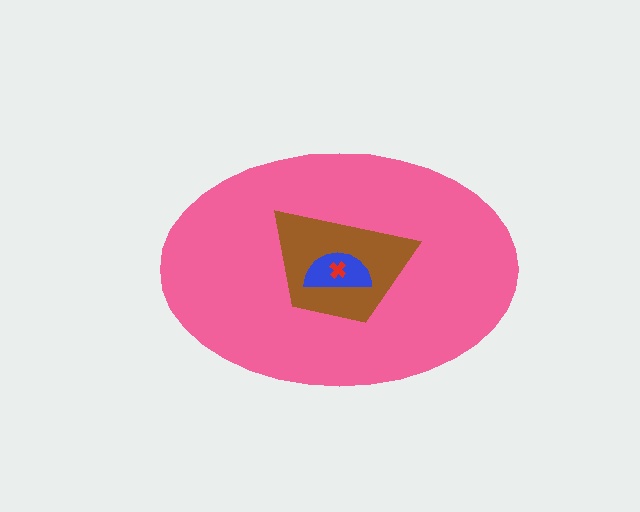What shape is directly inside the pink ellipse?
The brown trapezoid.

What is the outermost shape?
The pink ellipse.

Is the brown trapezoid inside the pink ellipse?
Yes.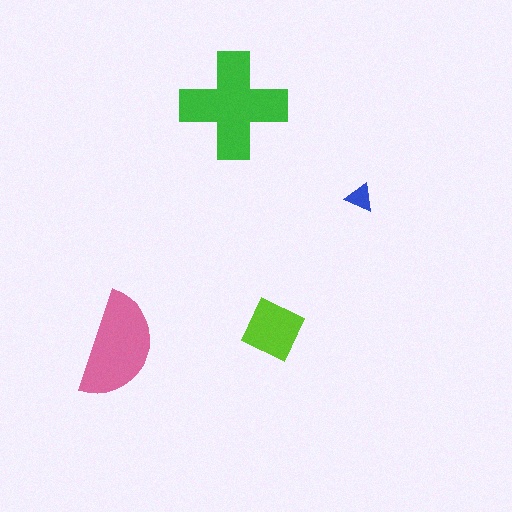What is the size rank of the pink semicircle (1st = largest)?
2nd.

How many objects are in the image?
There are 4 objects in the image.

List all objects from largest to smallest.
The green cross, the pink semicircle, the lime diamond, the blue triangle.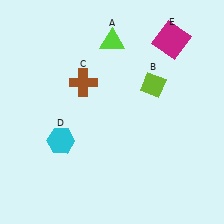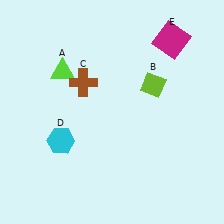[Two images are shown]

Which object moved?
The lime triangle (A) moved left.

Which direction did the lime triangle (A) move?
The lime triangle (A) moved left.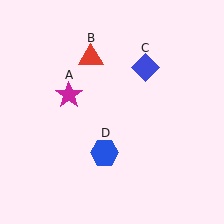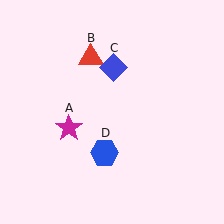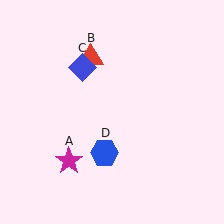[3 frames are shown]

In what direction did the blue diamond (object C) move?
The blue diamond (object C) moved left.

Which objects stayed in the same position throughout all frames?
Red triangle (object B) and blue hexagon (object D) remained stationary.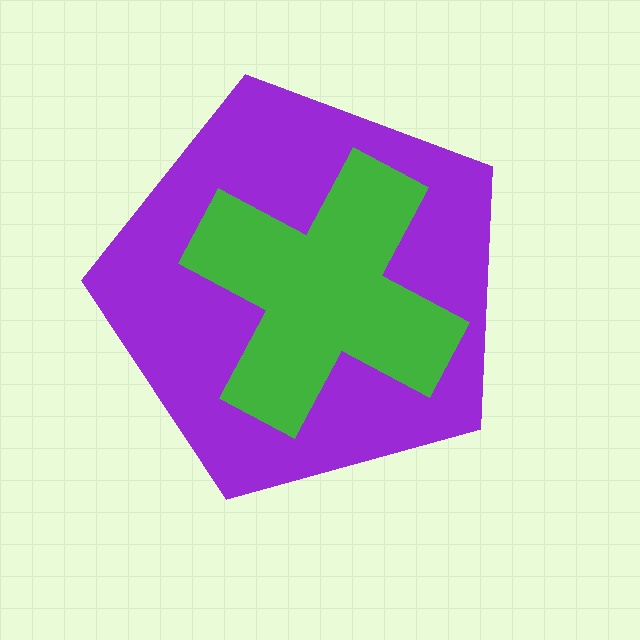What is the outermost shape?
The purple pentagon.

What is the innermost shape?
The green cross.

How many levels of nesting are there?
2.